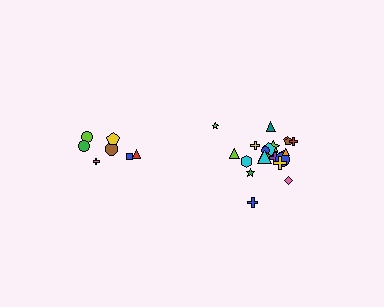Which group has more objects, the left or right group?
The right group.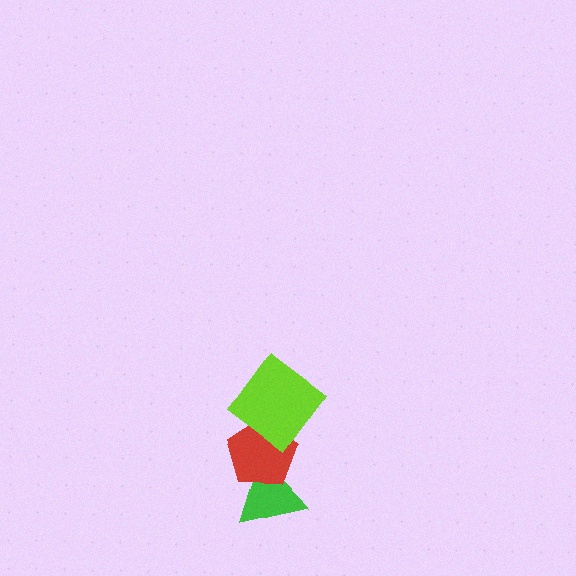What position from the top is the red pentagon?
The red pentagon is 2nd from the top.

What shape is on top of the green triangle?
The red pentagon is on top of the green triangle.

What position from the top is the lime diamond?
The lime diamond is 1st from the top.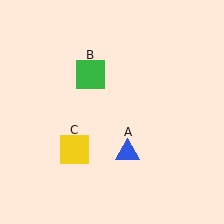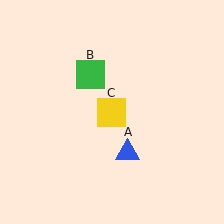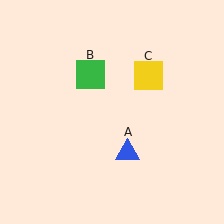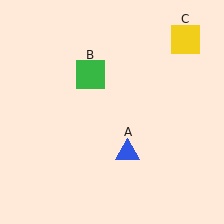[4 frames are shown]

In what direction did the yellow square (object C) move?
The yellow square (object C) moved up and to the right.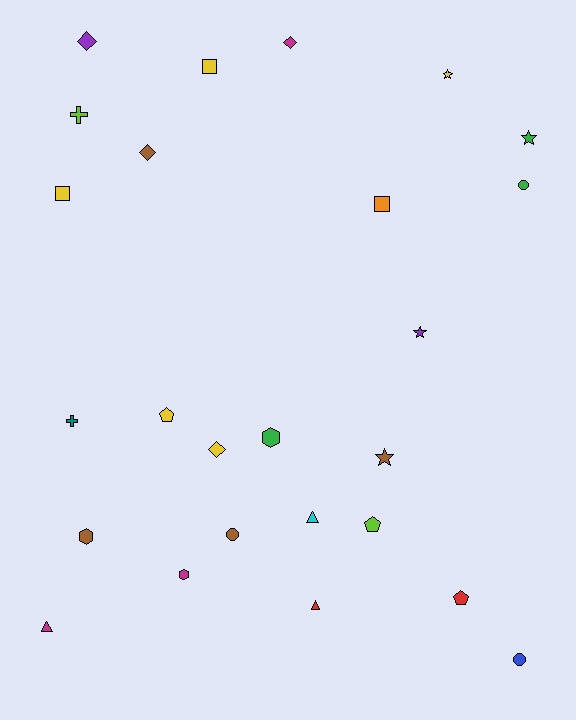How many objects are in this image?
There are 25 objects.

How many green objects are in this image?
There are 3 green objects.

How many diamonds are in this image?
There are 4 diamonds.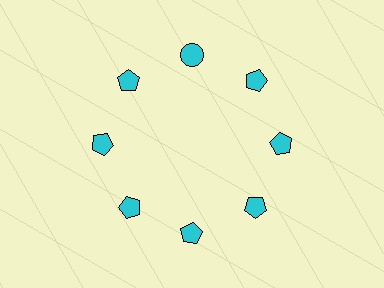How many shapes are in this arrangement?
There are 8 shapes arranged in a ring pattern.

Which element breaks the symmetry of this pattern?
The cyan circle at roughly the 12 o'clock position breaks the symmetry. All other shapes are cyan pentagons.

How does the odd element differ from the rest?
It has a different shape: circle instead of pentagon.